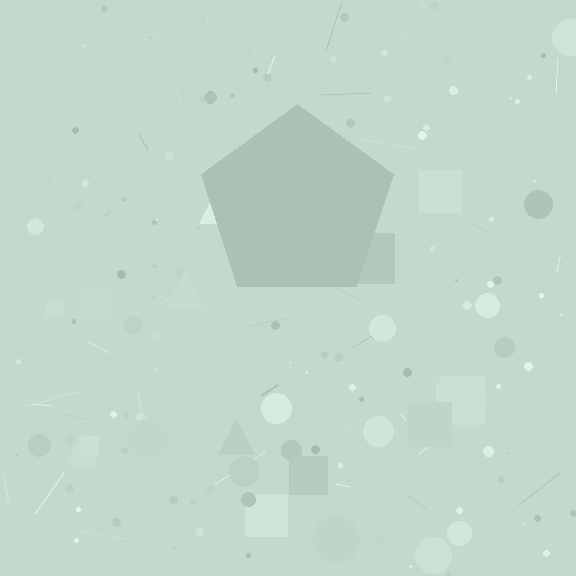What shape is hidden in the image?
A pentagon is hidden in the image.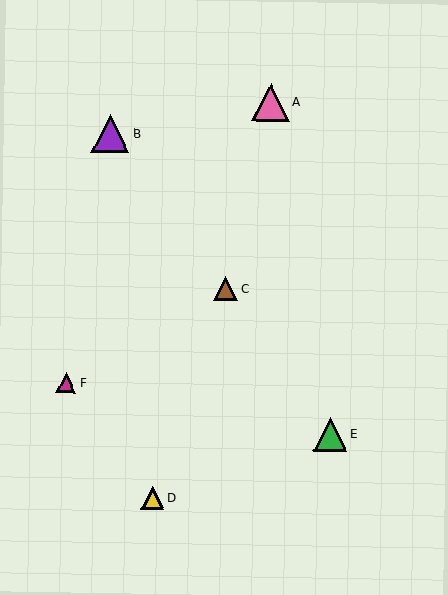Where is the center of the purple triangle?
The center of the purple triangle is at (110, 133).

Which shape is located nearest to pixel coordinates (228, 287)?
The brown triangle (labeled C) at (226, 289) is nearest to that location.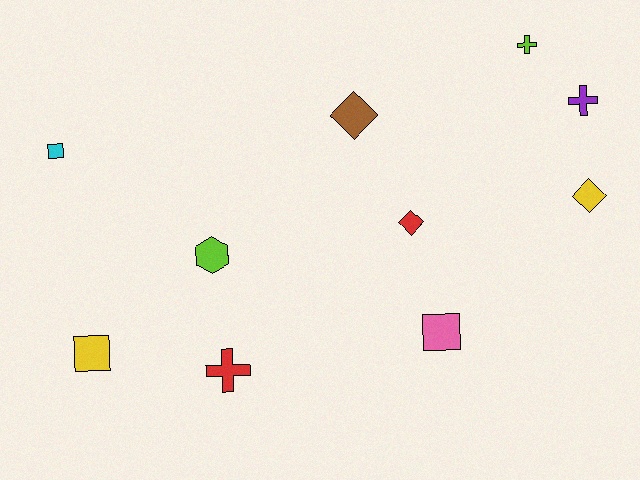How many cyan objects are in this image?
There is 1 cyan object.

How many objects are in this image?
There are 10 objects.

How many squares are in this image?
There are 3 squares.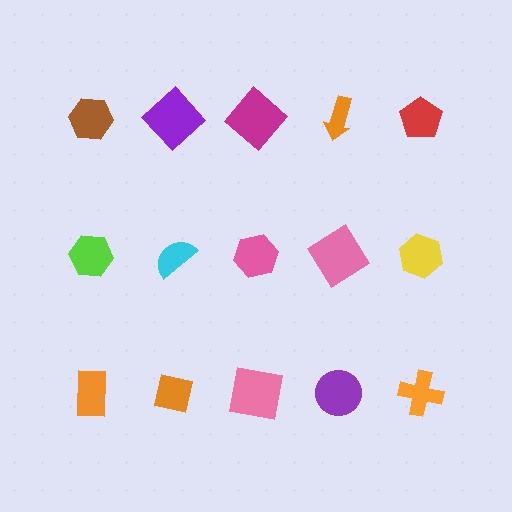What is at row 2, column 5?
A yellow hexagon.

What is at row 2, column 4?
A pink diamond.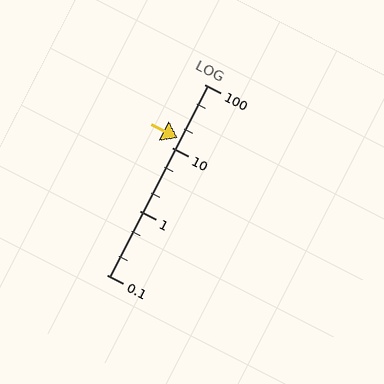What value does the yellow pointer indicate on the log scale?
The pointer indicates approximately 14.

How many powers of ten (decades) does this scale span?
The scale spans 3 decades, from 0.1 to 100.